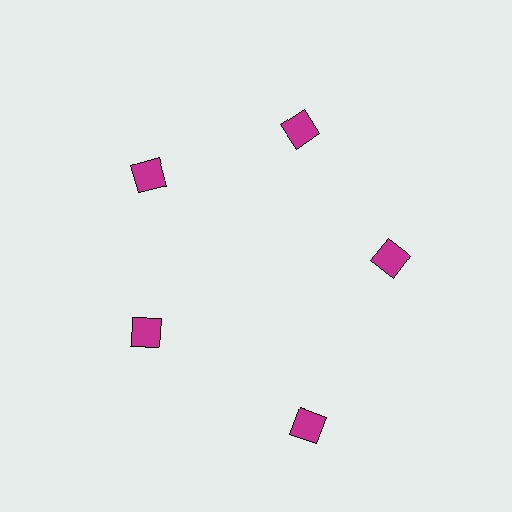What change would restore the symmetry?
The symmetry would be restored by moving it inward, back onto the ring so that all 5 squares sit at equal angles and equal distance from the center.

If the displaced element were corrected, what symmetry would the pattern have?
It would have 5-fold rotational symmetry — the pattern would map onto itself every 72 degrees.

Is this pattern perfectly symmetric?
No. The 5 magenta squares are arranged in a ring, but one element near the 5 o'clock position is pushed outward from the center, breaking the 5-fold rotational symmetry.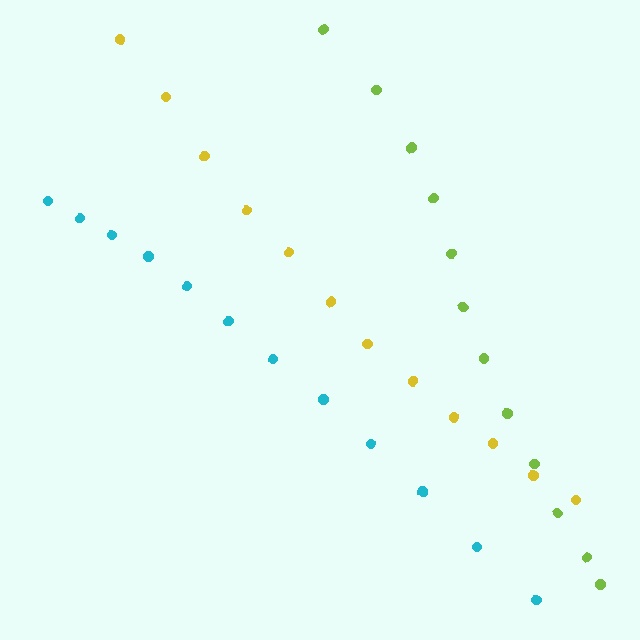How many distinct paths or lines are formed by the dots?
There are 3 distinct paths.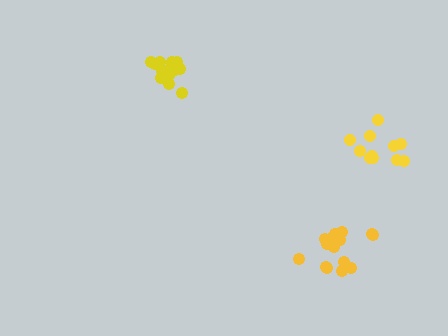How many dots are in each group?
Group 1: 13 dots, Group 2: 15 dots, Group 3: 11 dots (39 total).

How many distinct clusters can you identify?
There are 3 distinct clusters.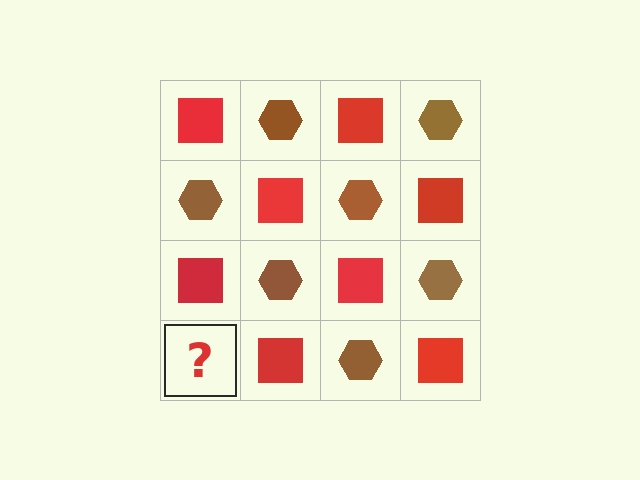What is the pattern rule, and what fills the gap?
The rule is that it alternates red square and brown hexagon in a checkerboard pattern. The gap should be filled with a brown hexagon.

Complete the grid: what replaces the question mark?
The question mark should be replaced with a brown hexagon.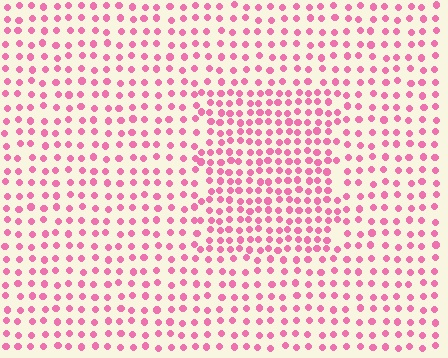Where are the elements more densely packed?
The elements are more densely packed inside the rectangle boundary.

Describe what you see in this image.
The image contains small pink elements arranged at two different densities. A rectangle-shaped region is visible where the elements are more densely packed than the surrounding area.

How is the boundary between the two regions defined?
The boundary is defined by a change in element density (approximately 1.7x ratio). All elements are the same color, size, and shape.